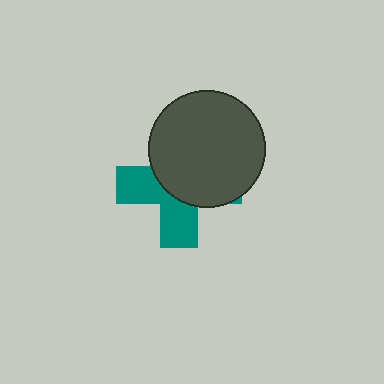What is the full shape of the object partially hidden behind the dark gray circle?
The partially hidden object is a teal cross.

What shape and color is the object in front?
The object in front is a dark gray circle.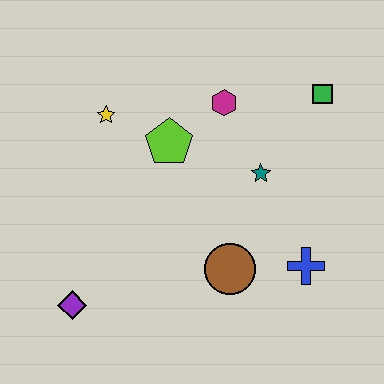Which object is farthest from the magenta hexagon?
The purple diamond is farthest from the magenta hexagon.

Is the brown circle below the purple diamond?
No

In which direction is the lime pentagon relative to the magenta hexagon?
The lime pentagon is to the left of the magenta hexagon.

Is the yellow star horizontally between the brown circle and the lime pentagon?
No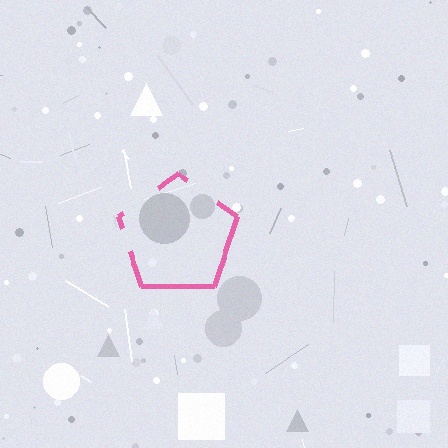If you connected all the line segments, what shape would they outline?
They would outline a pentagon.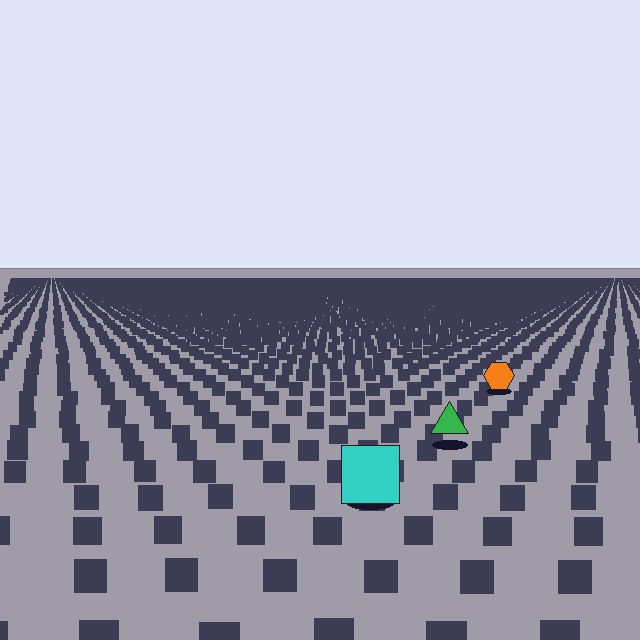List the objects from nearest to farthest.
From nearest to farthest: the cyan square, the green triangle, the orange hexagon.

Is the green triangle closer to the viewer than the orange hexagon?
Yes. The green triangle is closer — you can tell from the texture gradient: the ground texture is coarser near it.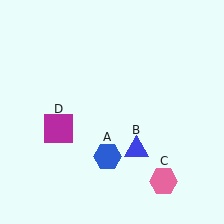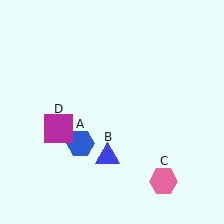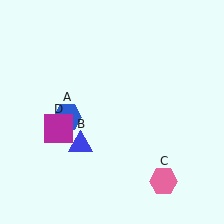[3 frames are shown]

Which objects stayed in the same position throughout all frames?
Pink hexagon (object C) and magenta square (object D) remained stationary.